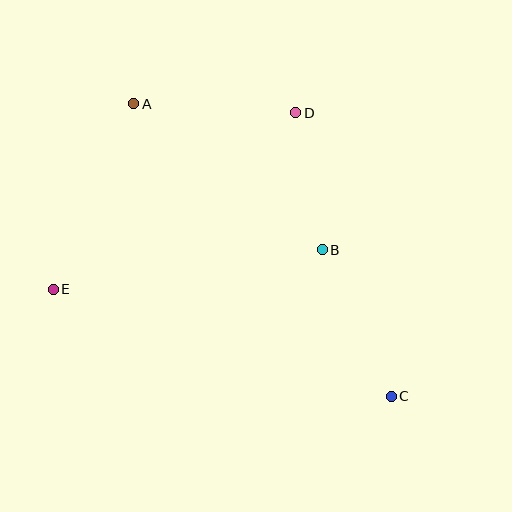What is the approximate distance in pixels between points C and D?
The distance between C and D is approximately 299 pixels.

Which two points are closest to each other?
Points B and D are closest to each other.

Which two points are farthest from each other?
Points A and C are farthest from each other.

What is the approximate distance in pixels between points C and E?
The distance between C and E is approximately 354 pixels.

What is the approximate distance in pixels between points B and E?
The distance between B and E is approximately 272 pixels.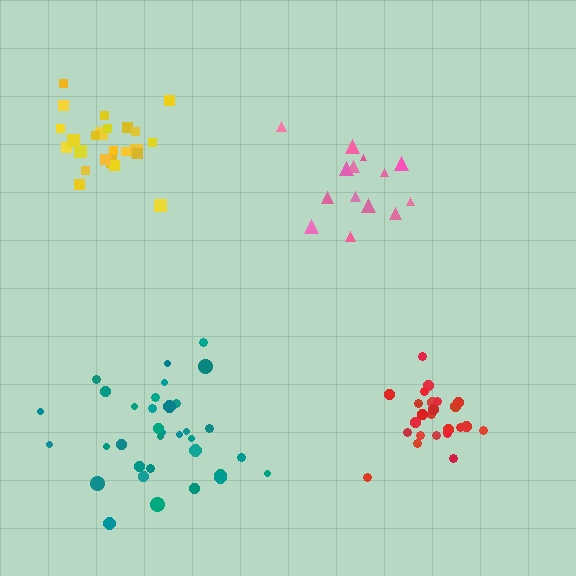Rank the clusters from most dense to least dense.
red, yellow, pink, teal.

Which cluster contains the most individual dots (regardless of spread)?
Teal (34).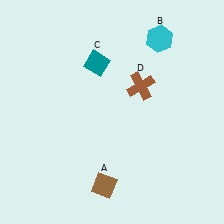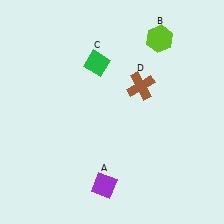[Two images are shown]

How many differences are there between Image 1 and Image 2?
There are 3 differences between the two images.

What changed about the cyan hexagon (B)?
In Image 1, B is cyan. In Image 2, it changed to lime.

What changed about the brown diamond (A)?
In Image 1, A is brown. In Image 2, it changed to purple.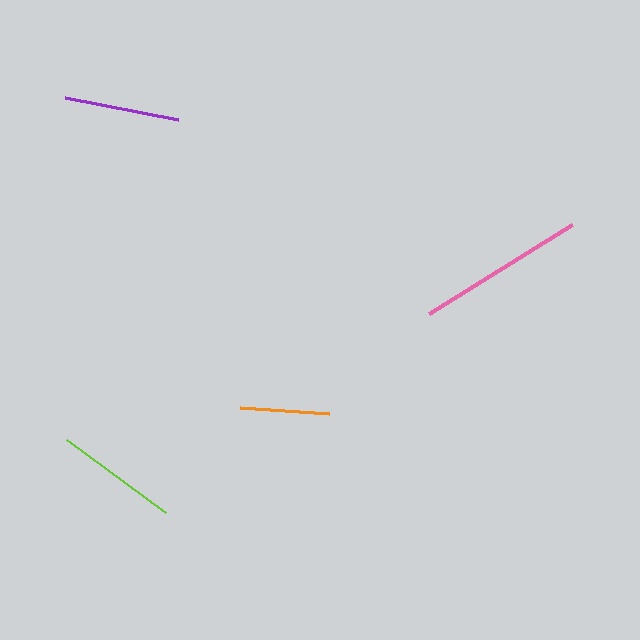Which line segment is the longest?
The pink line is the longest at approximately 169 pixels.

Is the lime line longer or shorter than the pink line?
The pink line is longer than the lime line.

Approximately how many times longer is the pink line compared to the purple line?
The pink line is approximately 1.5 times the length of the purple line.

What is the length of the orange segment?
The orange segment is approximately 88 pixels long.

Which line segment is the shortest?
The orange line is the shortest at approximately 88 pixels.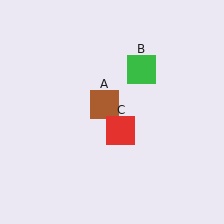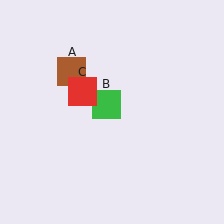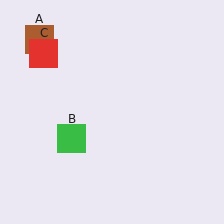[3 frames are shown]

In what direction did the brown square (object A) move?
The brown square (object A) moved up and to the left.